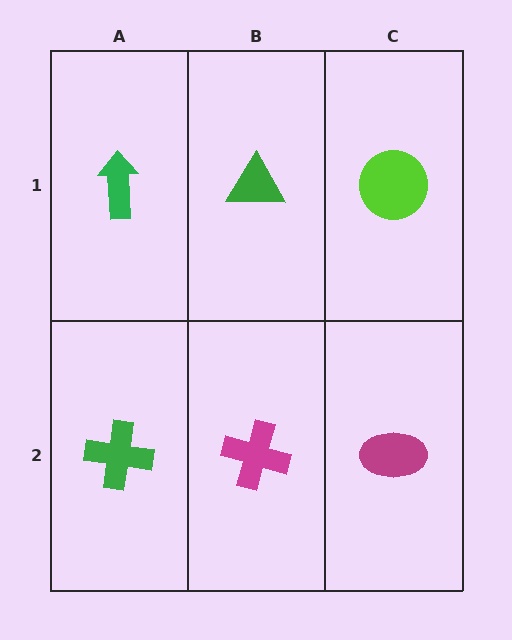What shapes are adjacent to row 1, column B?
A magenta cross (row 2, column B), a green arrow (row 1, column A), a lime circle (row 1, column C).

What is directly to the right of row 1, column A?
A green triangle.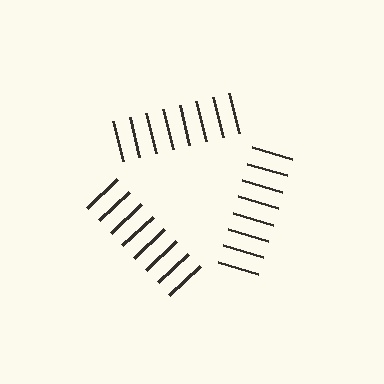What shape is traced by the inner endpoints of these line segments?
An illusory triangle — the line segments terminate on its edges but no continuous stroke is drawn.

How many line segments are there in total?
24 — 8 along each of the 3 edges.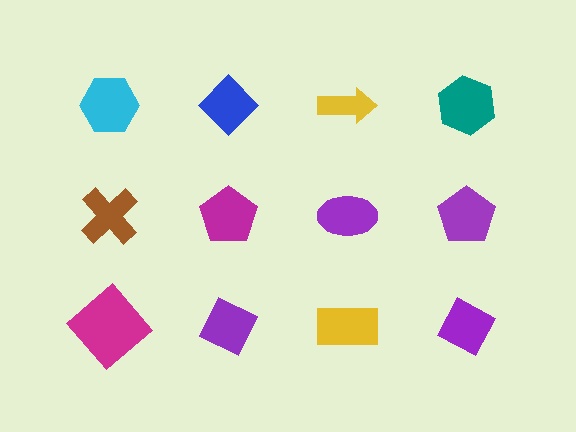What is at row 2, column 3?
A purple ellipse.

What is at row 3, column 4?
A purple diamond.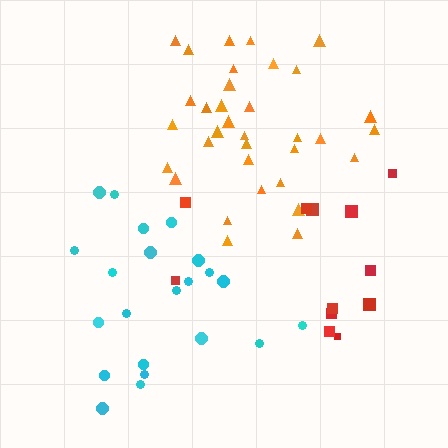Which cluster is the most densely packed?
Orange.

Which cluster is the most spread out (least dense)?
Red.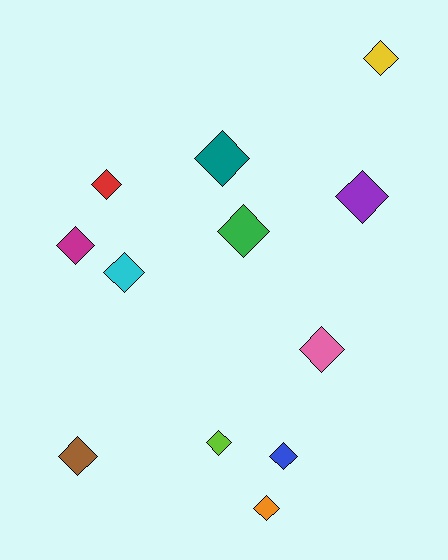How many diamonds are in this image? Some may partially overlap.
There are 12 diamonds.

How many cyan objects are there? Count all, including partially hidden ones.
There is 1 cyan object.